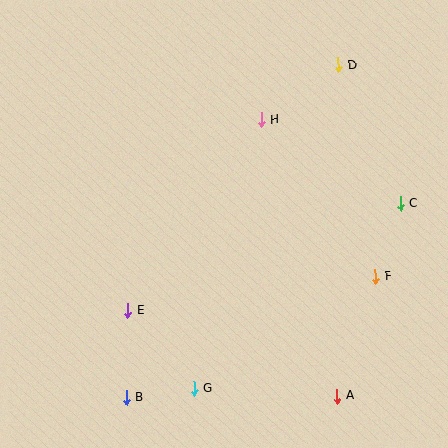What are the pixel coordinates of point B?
Point B is at (126, 397).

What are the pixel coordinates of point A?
Point A is at (337, 396).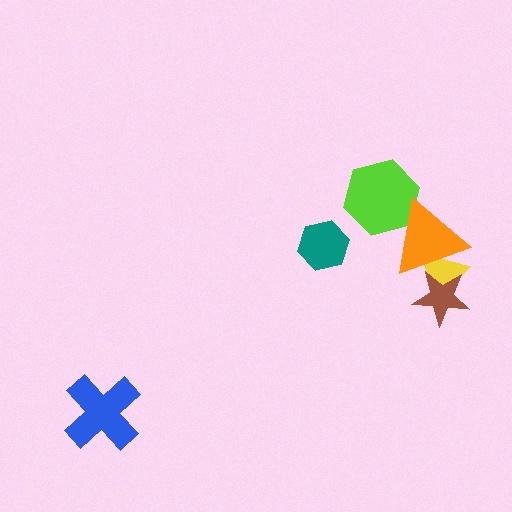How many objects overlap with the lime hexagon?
1 object overlaps with the lime hexagon.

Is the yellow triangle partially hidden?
Yes, it is partially covered by another shape.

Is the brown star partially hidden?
Yes, it is partially covered by another shape.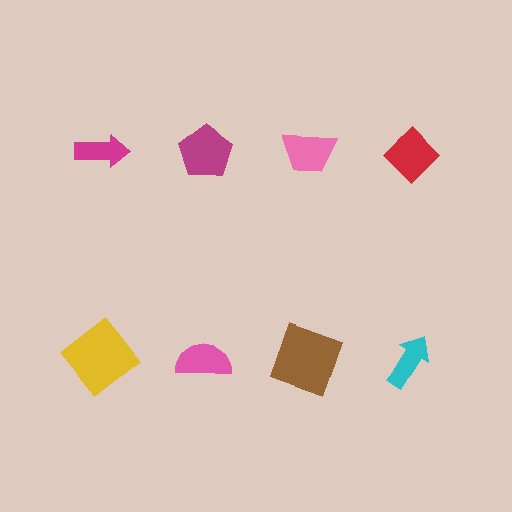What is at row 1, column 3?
A pink trapezoid.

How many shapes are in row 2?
4 shapes.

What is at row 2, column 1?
A yellow diamond.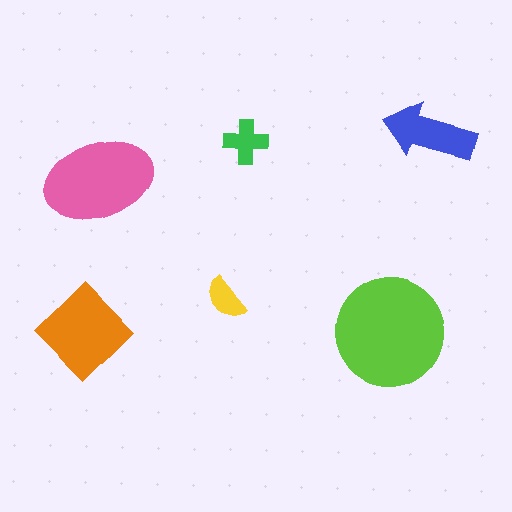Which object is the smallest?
The yellow semicircle.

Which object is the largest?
The lime circle.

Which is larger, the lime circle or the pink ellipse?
The lime circle.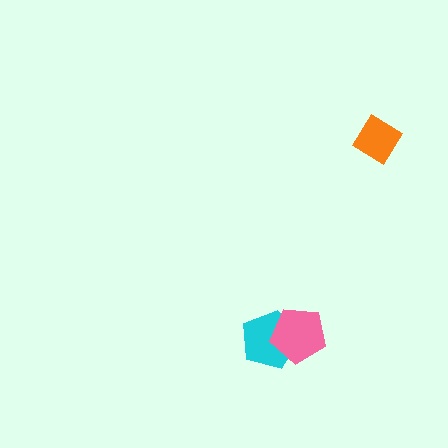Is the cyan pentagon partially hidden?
Yes, it is partially covered by another shape.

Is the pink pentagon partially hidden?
No, no other shape covers it.